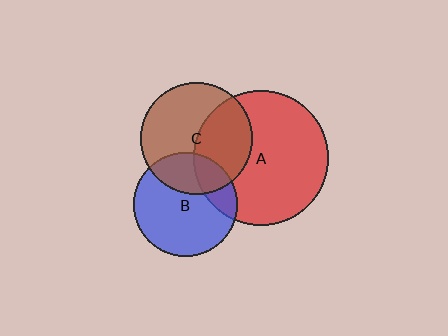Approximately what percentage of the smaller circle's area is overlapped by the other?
Approximately 20%.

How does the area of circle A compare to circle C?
Approximately 1.5 times.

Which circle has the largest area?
Circle A (red).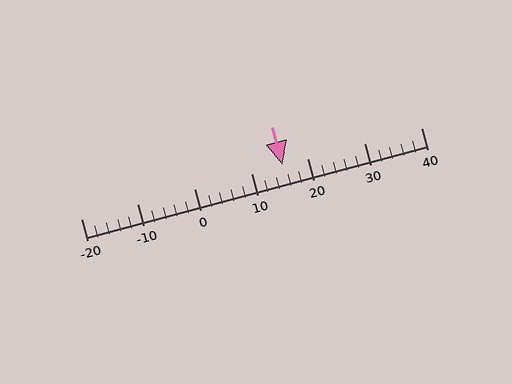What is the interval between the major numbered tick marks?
The major tick marks are spaced 10 units apart.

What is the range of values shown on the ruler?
The ruler shows values from -20 to 40.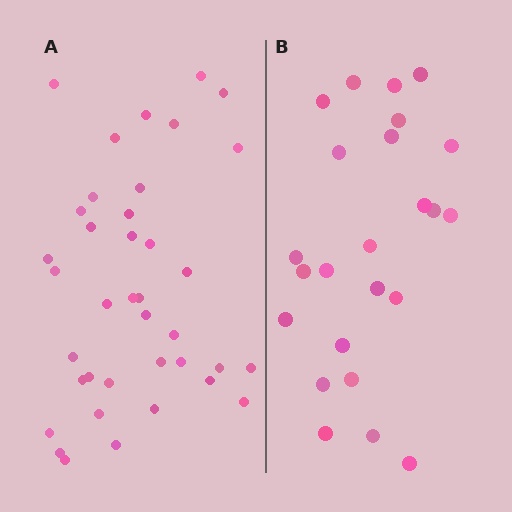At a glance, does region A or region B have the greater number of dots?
Region A (the left region) has more dots.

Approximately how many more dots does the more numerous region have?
Region A has approximately 15 more dots than region B.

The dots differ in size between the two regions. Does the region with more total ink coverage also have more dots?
No. Region B has more total ink coverage because its dots are larger, but region A actually contains more individual dots. Total area can be misleading — the number of items is what matters here.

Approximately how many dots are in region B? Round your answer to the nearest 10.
About 20 dots. (The exact count is 24, which rounds to 20.)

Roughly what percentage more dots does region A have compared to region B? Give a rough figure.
About 60% more.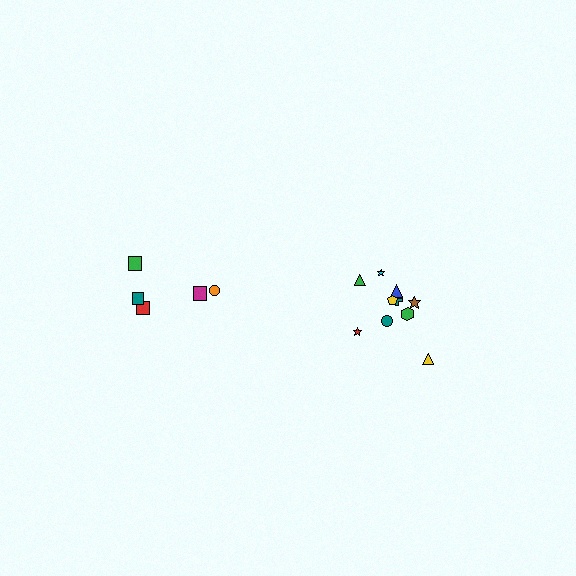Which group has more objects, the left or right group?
The right group.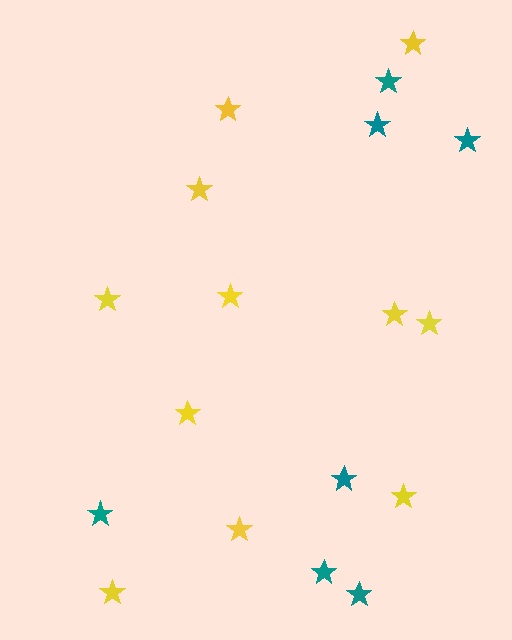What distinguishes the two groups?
There are 2 groups: one group of yellow stars (11) and one group of teal stars (7).